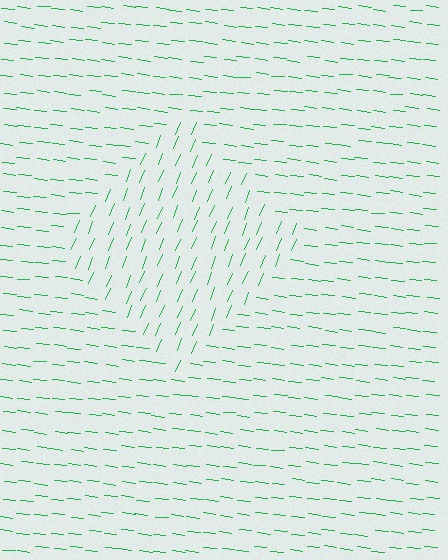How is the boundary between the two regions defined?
The boundary is defined purely by a change in line orientation (approximately 74 degrees difference). All lines are the same color and thickness.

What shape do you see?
I see a diamond.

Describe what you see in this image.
The image is filled with small green line segments. A diamond region in the image has lines oriented differently from the surrounding lines, creating a visible texture boundary.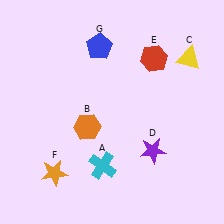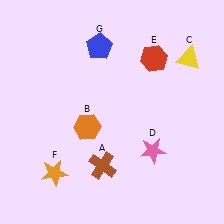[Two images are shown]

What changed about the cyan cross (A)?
In Image 1, A is cyan. In Image 2, it changed to brown.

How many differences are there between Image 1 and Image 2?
There are 2 differences between the two images.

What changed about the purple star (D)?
In Image 1, D is purple. In Image 2, it changed to pink.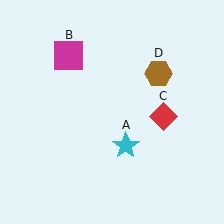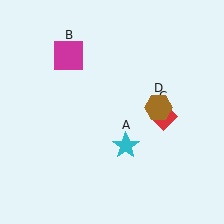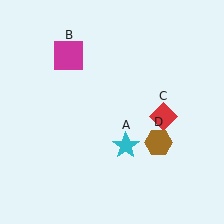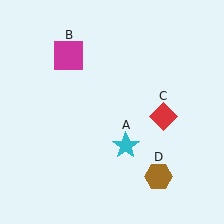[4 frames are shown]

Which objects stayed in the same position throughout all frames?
Cyan star (object A) and magenta square (object B) and red diamond (object C) remained stationary.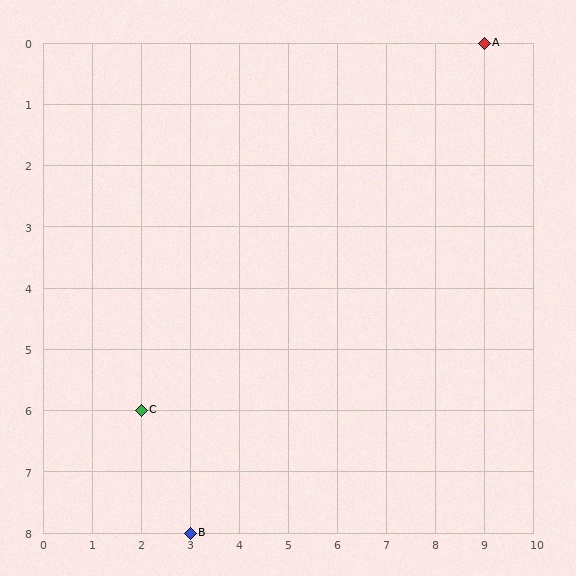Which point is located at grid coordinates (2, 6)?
Point C is at (2, 6).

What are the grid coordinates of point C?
Point C is at grid coordinates (2, 6).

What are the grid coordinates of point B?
Point B is at grid coordinates (3, 8).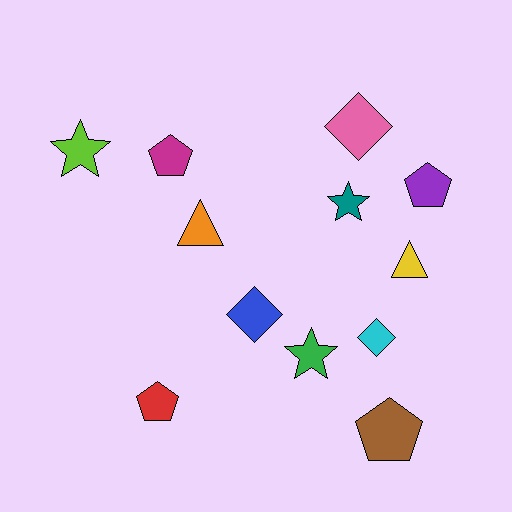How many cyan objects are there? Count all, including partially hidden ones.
There is 1 cyan object.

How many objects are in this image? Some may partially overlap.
There are 12 objects.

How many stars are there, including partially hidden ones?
There are 3 stars.